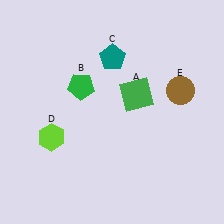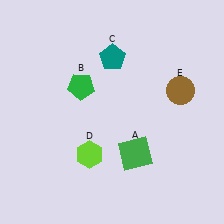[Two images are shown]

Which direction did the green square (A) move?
The green square (A) moved down.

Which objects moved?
The objects that moved are: the green square (A), the lime hexagon (D).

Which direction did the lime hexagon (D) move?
The lime hexagon (D) moved right.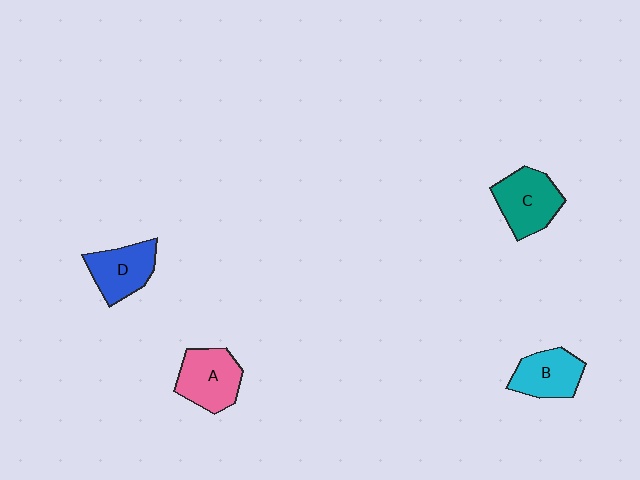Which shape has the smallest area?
Shape B (cyan).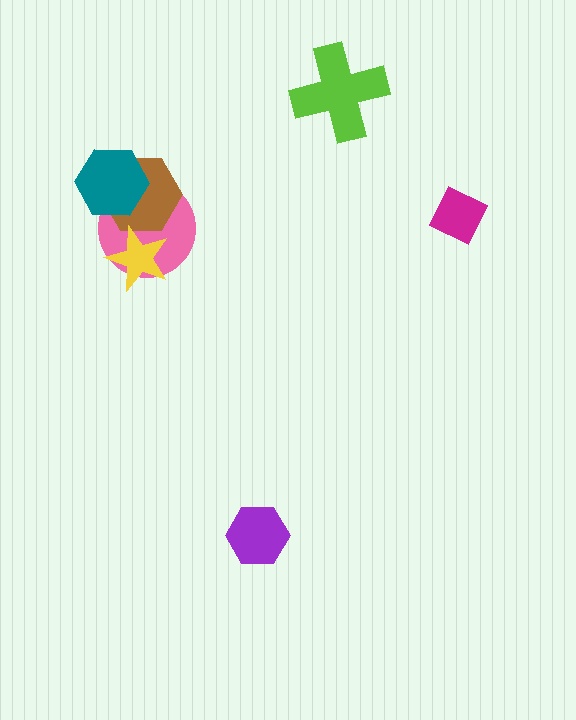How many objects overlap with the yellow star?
2 objects overlap with the yellow star.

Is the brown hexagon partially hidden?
Yes, it is partially covered by another shape.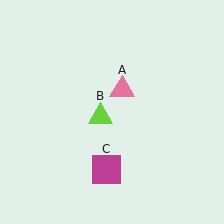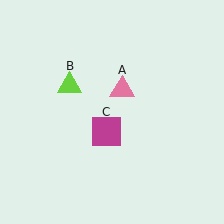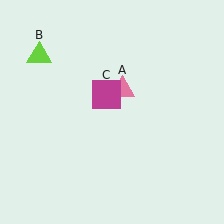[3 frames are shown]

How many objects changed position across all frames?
2 objects changed position: lime triangle (object B), magenta square (object C).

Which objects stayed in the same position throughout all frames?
Pink triangle (object A) remained stationary.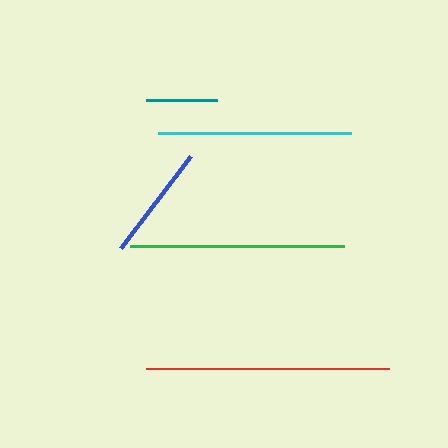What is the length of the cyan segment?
The cyan segment is approximately 194 pixels long.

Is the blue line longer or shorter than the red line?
The red line is longer than the blue line.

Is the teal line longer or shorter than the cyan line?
The cyan line is longer than the teal line.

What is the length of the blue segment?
The blue segment is approximately 116 pixels long.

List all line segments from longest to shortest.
From longest to shortest: red, green, cyan, blue, teal.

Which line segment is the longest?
The red line is the longest at approximately 243 pixels.